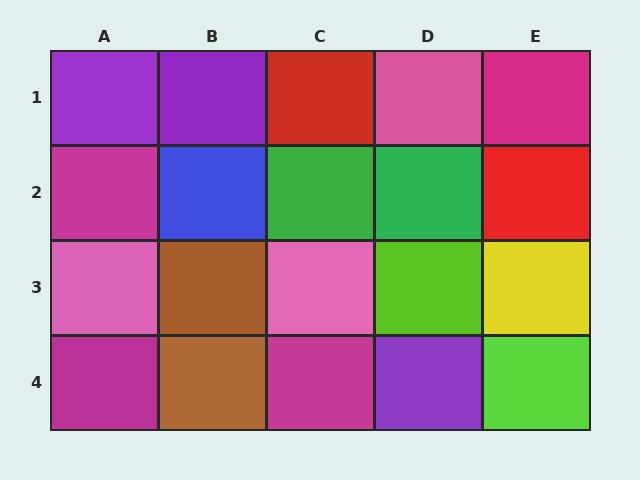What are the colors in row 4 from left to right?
Magenta, brown, magenta, purple, lime.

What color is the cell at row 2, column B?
Blue.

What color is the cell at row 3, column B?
Brown.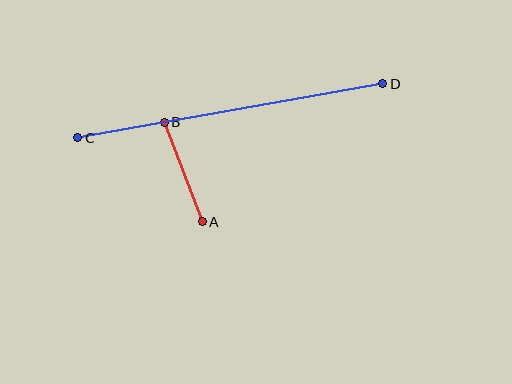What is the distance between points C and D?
The distance is approximately 310 pixels.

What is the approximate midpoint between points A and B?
The midpoint is at approximately (183, 172) pixels.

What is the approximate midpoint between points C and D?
The midpoint is at approximately (230, 111) pixels.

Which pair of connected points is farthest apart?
Points C and D are farthest apart.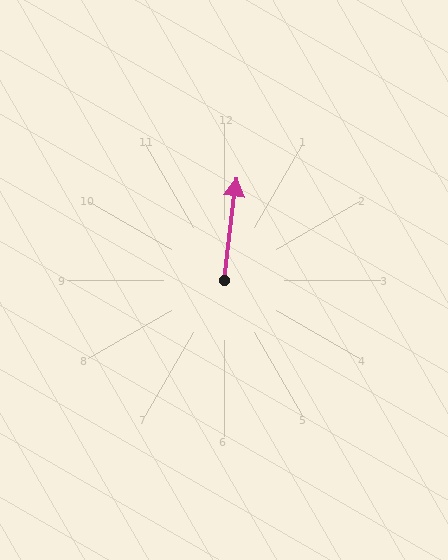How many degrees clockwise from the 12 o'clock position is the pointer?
Approximately 7 degrees.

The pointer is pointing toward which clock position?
Roughly 12 o'clock.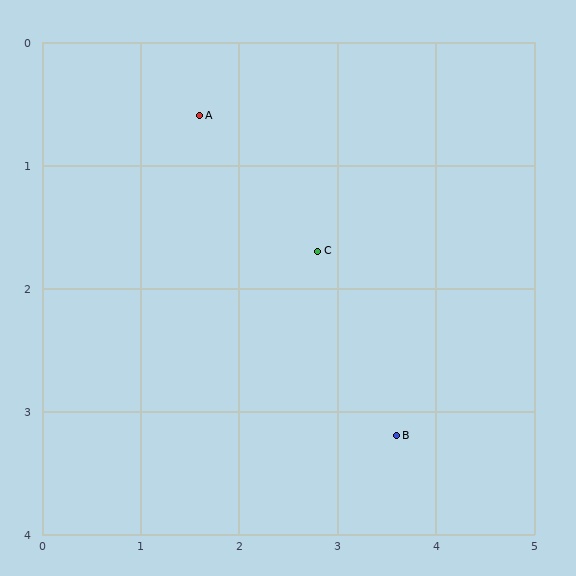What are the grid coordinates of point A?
Point A is at approximately (1.6, 0.6).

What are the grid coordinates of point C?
Point C is at approximately (2.8, 1.7).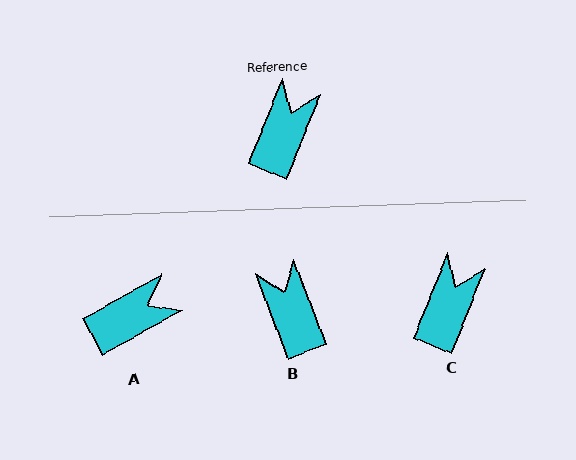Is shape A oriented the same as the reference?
No, it is off by about 39 degrees.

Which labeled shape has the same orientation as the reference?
C.